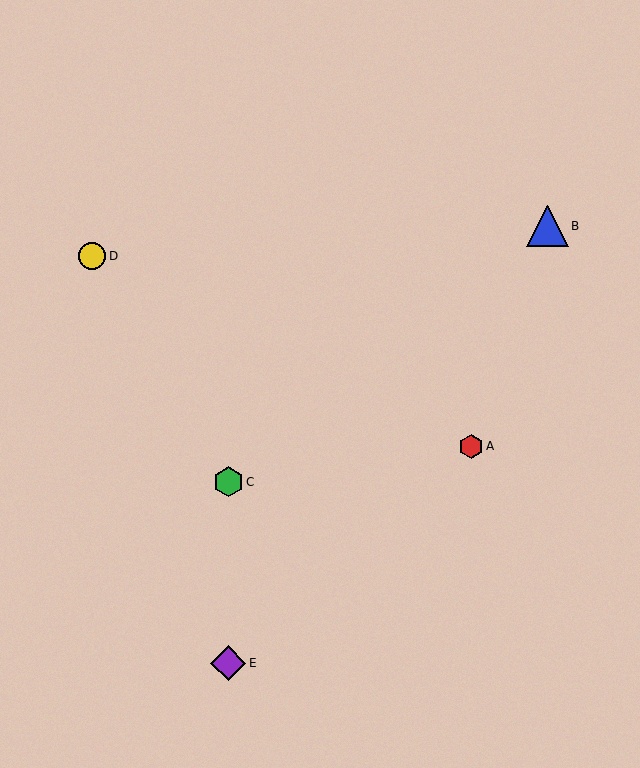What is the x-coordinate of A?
Object A is at x≈471.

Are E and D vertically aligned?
No, E is at x≈228 and D is at x≈92.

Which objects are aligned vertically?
Objects C, E are aligned vertically.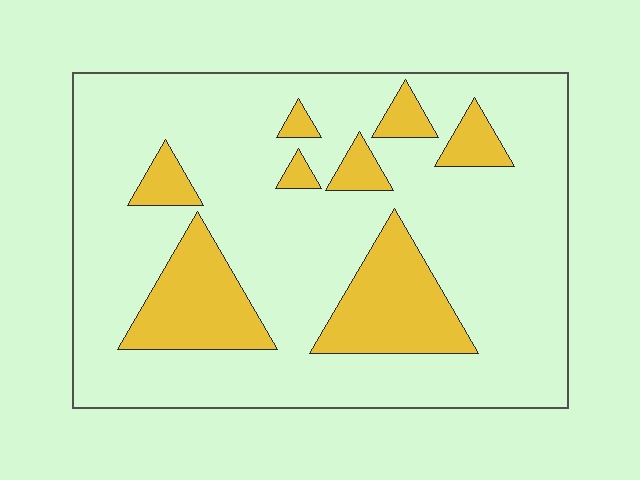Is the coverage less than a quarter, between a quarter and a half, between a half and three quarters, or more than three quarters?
Less than a quarter.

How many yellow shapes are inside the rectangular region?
8.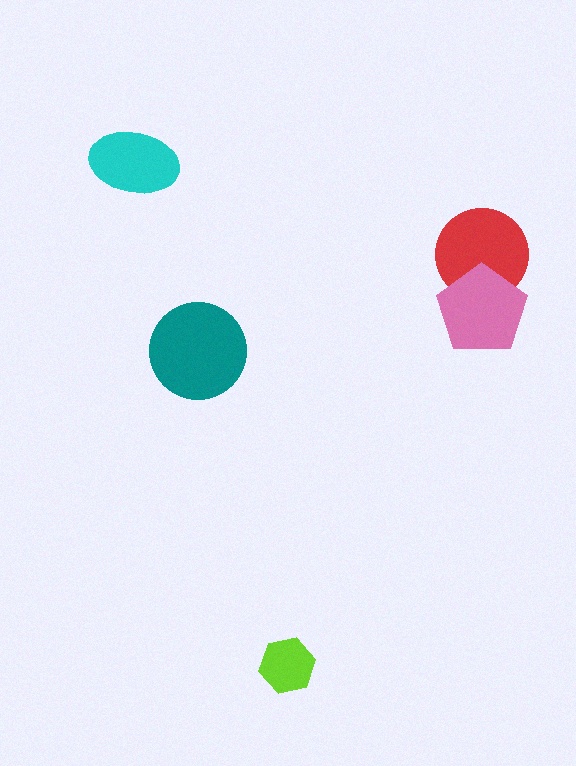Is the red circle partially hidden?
Yes, it is partially covered by another shape.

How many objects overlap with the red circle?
1 object overlaps with the red circle.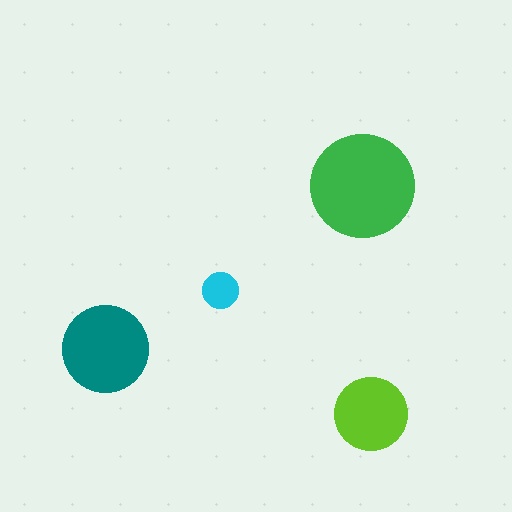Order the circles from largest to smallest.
the green one, the teal one, the lime one, the cyan one.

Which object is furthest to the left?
The teal circle is leftmost.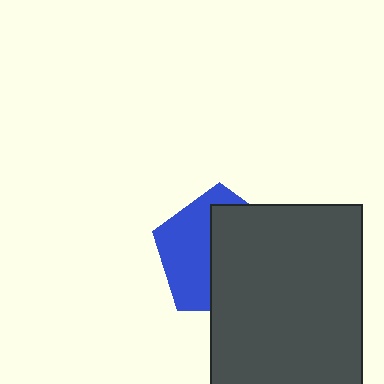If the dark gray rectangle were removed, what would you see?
You would see the complete blue pentagon.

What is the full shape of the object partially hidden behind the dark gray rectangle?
The partially hidden object is a blue pentagon.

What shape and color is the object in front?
The object in front is a dark gray rectangle.